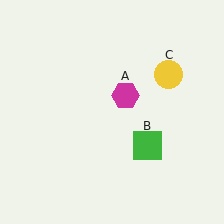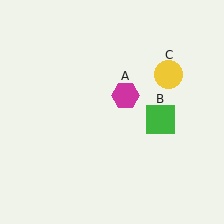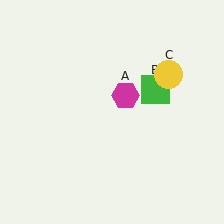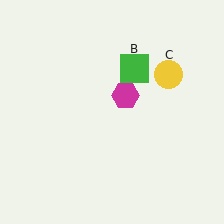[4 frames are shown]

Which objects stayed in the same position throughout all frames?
Magenta hexagon (object A) and yellow circle (object C) remained stationary.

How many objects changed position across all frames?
1 object changed position: green square (object B).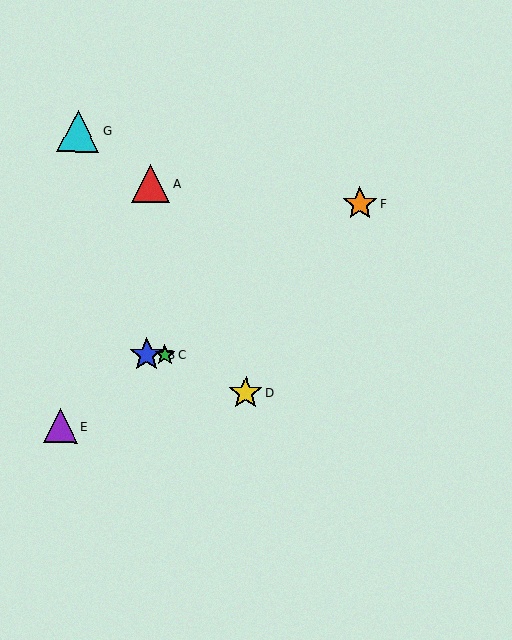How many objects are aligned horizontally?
2 objects (B, C) are aligned horizontally.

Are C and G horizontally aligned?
No, C is at y≈355 and G is at y≈131.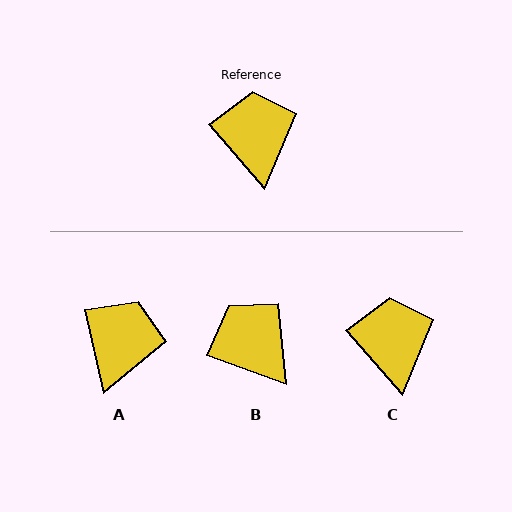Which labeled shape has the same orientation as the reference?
C.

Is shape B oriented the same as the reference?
No, it is off by about 29 degrees.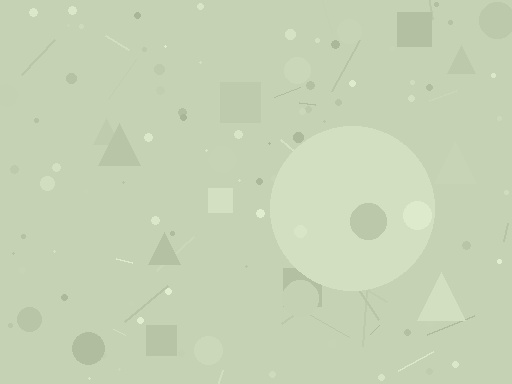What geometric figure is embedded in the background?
A circle is embedded in the background.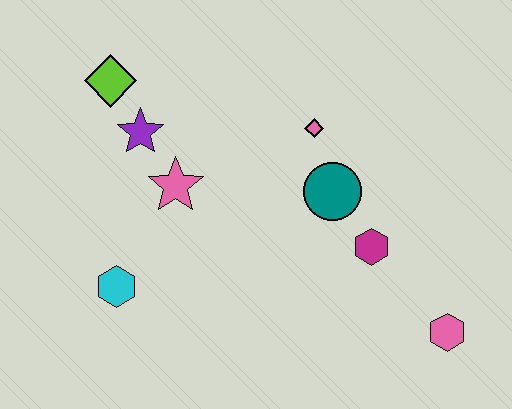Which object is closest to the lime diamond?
The purple star is closest to the lime diamond.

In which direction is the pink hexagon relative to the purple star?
The pink hexagon is to the right of the purple star.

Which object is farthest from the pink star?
The pink hexagon is farthest from the pink star.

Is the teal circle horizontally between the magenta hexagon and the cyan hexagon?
Yes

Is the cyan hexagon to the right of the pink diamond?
No